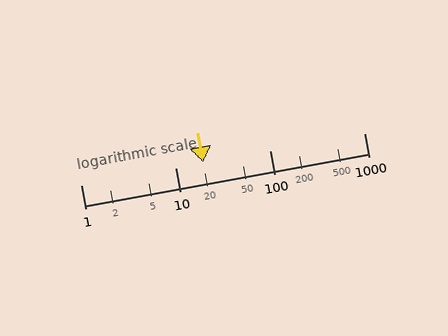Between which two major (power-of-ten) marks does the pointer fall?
The pointer is between 10 and 100.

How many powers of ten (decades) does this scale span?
The scale spans 3 decades, from 1 to 1000.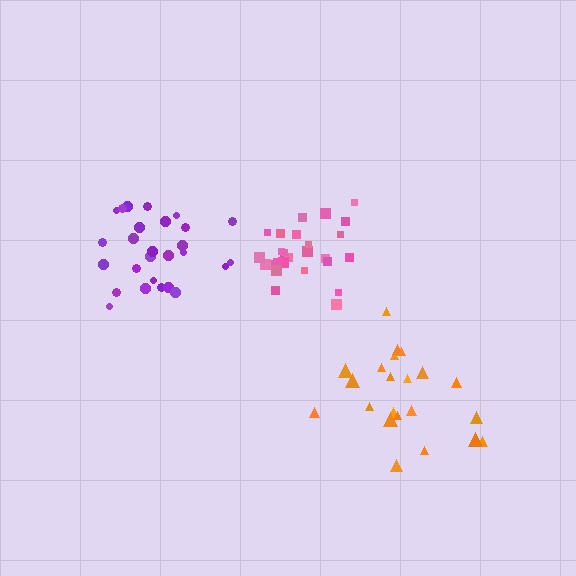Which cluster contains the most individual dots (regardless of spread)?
Purple (27).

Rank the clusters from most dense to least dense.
pink, purple, orange.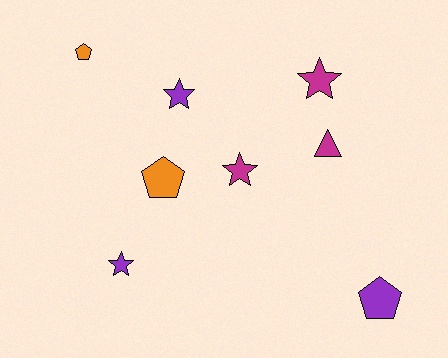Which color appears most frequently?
Purple, with 3 objects.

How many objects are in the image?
There are 8 objects.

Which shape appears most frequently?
Star, with 4 objects.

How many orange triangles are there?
There are no orange triangles.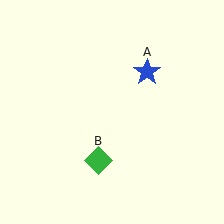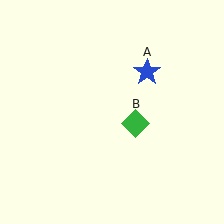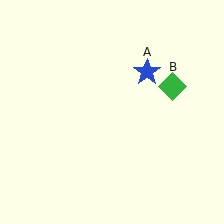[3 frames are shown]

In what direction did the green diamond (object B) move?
The green diamond (object B) moved up and to the right.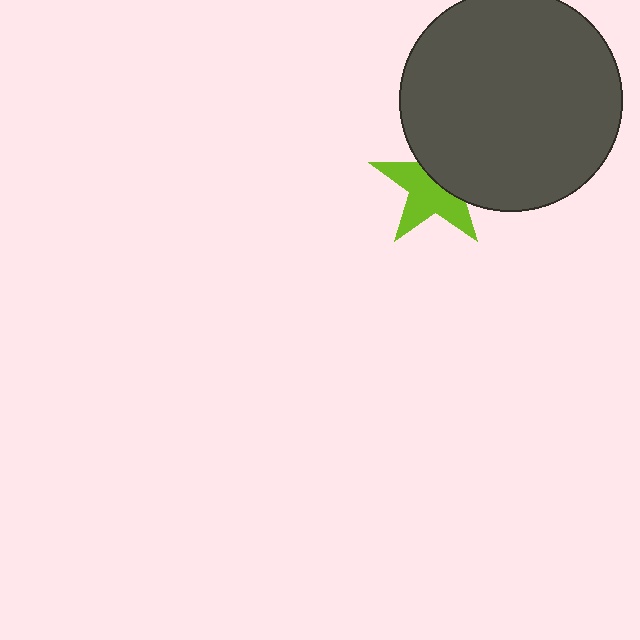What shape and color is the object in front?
The object in front is a dark gray circle.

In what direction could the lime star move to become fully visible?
The lime star could move toward the lower-left. That would shift it out from behind the dark gray circle entirely.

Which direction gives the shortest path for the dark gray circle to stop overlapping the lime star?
Moving toward the upper-right gives the shortest separation.